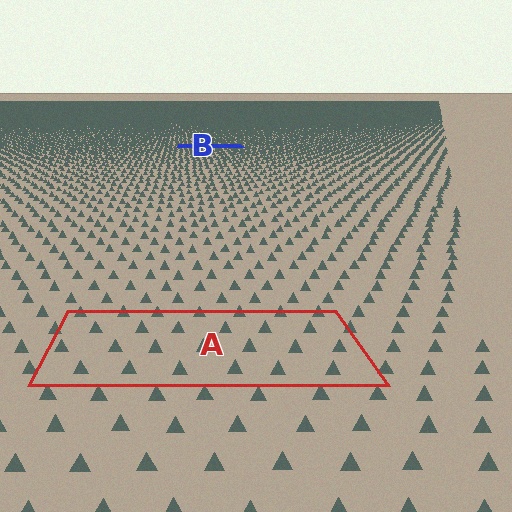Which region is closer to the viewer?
Region A is closer. The texture elements there are larger and more spread out.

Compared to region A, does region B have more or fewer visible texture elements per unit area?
Region B has more texture elements per unit area — they are packed more densely because it is farther away.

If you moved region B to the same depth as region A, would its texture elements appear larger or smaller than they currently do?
They would appear larger. At a closer depth, the same texture elements are projected at a bigger on-screen size.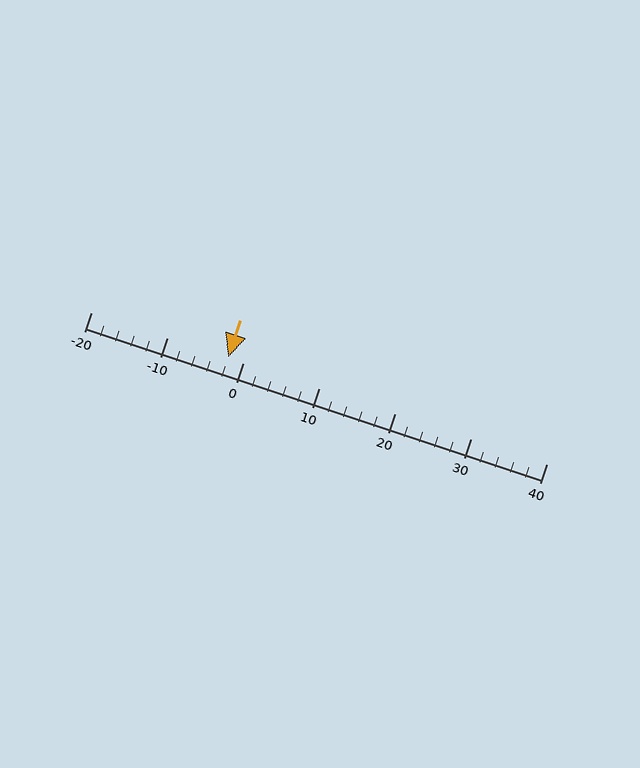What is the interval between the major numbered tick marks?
The major tick marks are spaced 10 units apart.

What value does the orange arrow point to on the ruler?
The orange arrow points to approximately -2.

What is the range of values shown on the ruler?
The ruler shows values from -20 to 40.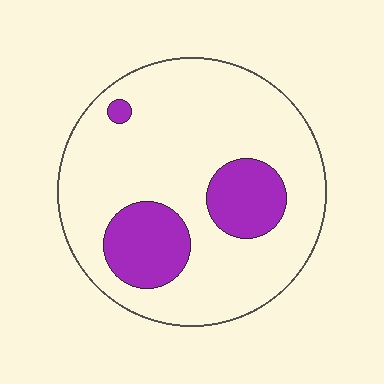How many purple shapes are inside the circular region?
3.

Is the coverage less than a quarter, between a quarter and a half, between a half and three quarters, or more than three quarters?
Less than a quarter.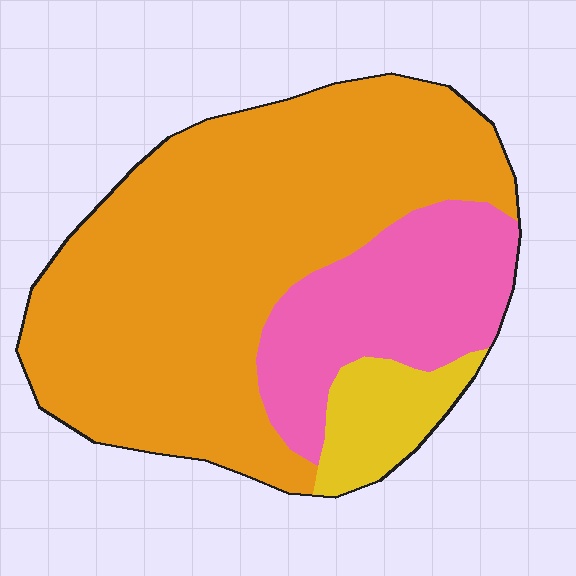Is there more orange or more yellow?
Orange.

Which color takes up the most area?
Orange, at roughly 65%.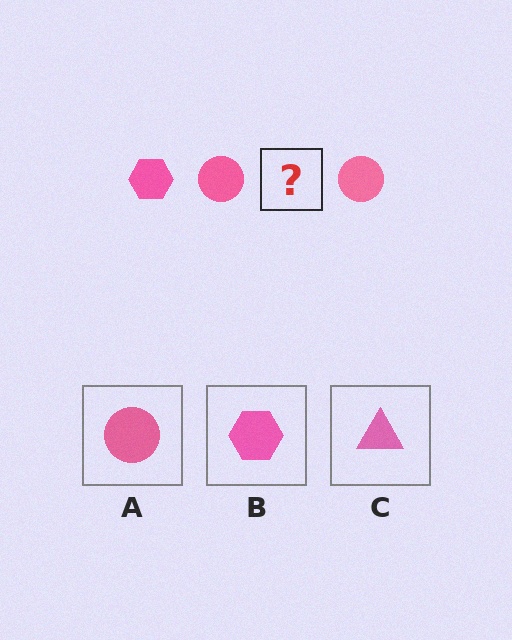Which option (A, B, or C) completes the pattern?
B.